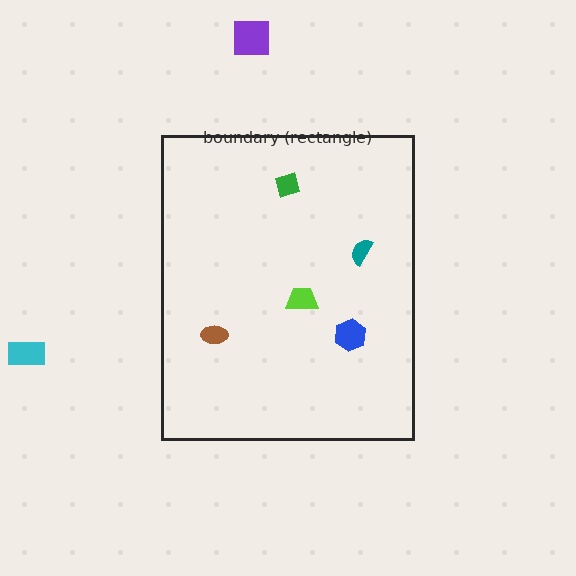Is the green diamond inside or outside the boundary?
Inside.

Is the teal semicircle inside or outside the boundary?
Inside.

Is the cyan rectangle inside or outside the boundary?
Outside.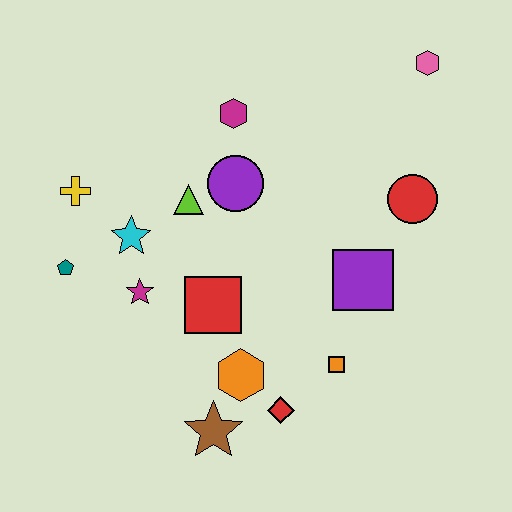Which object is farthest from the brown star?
The pink hexagon is farthest from the brown star.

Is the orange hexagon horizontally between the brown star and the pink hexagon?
Yes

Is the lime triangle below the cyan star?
No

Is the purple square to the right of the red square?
Yes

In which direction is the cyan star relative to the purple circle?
The cyan star is to the left of the purple circle.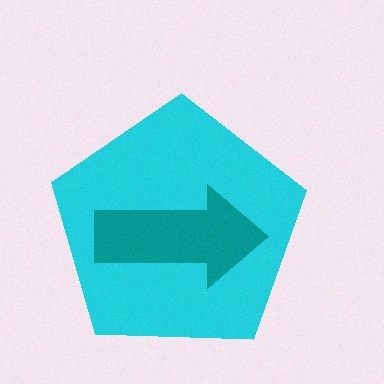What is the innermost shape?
The teal arrow.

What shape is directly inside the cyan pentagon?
The teal arrow.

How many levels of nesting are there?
2.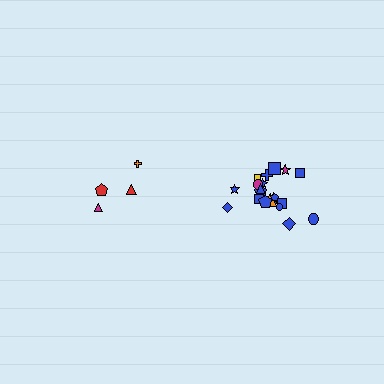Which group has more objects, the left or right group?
The right group.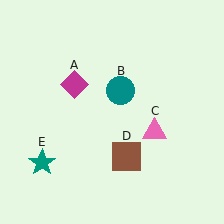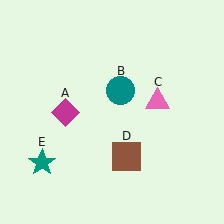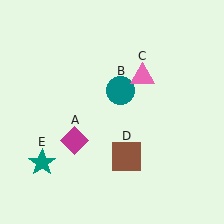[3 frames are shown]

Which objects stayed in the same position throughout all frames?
Teal circle (object B) and brown square (object D) and teal star (object E) remained stationary.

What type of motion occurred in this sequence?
The magenta diamond (object A), pink triangle (object C) rotated counterclockwise around the center of the scene.